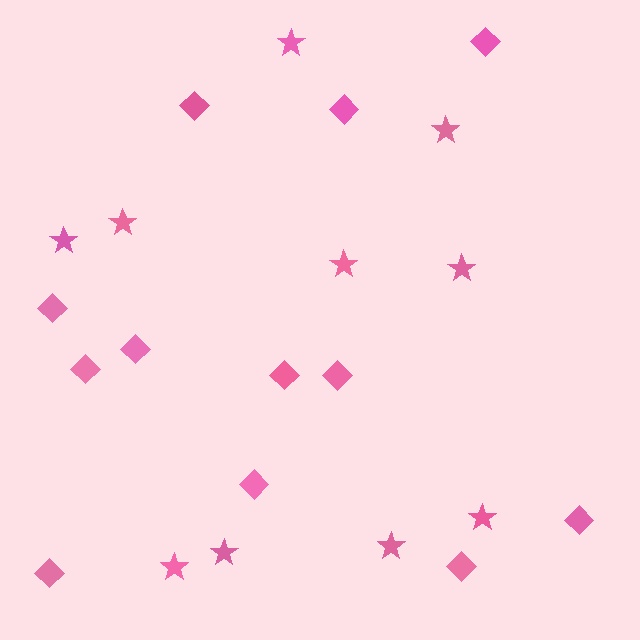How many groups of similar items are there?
There are 2 groups: one group of diamonds (12) and one group of stars (10).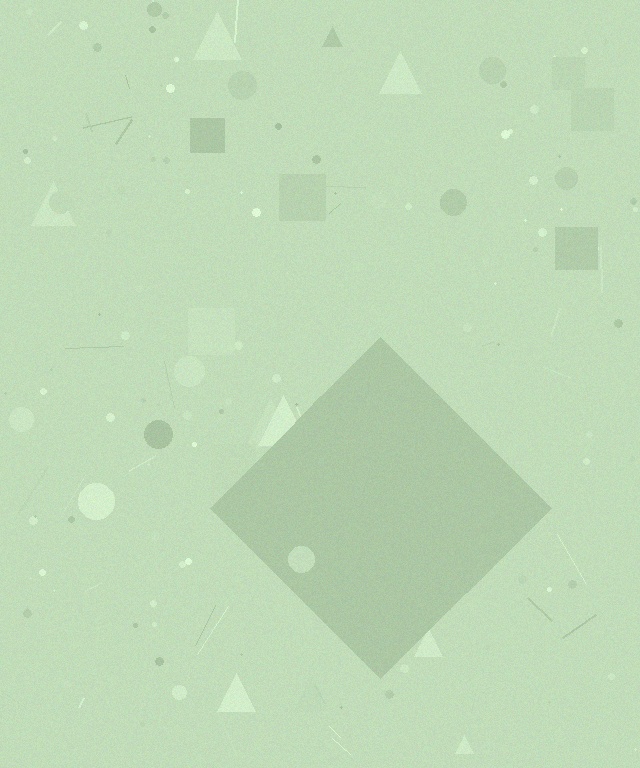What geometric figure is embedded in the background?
A diamond is embedded in the background.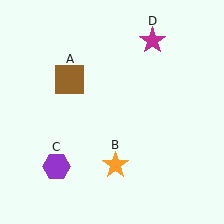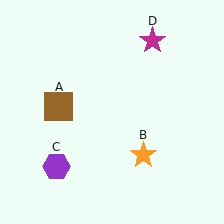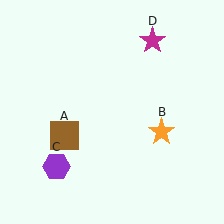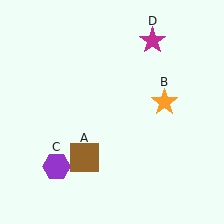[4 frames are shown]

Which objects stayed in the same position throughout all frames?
Purple hexagon (object C) and magenta star (object D) remained stationary.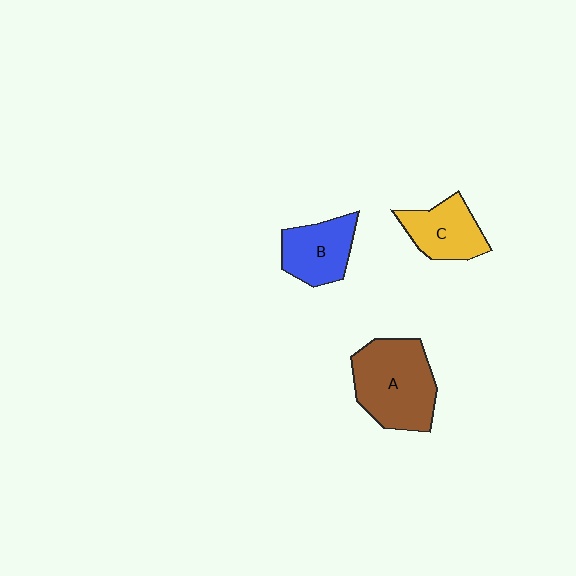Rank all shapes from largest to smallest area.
From largest to smallest: A (brown), B (blue), C (yellow).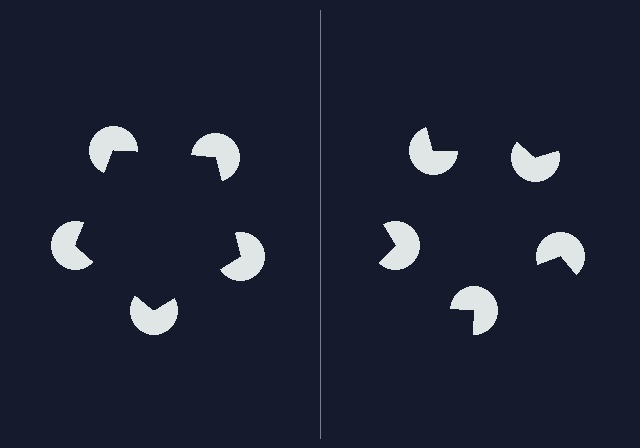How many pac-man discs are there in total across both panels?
10 — 5 on each side.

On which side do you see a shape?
An illusory pentagon appears on the left side. On the right side the wedge cuts are rotated, so no coherent shape forms.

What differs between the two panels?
The pac-man discs are positioned identically on both sides; only the wedge orientations differ. On the left they align to a pentagon; on the right they are misaligned.